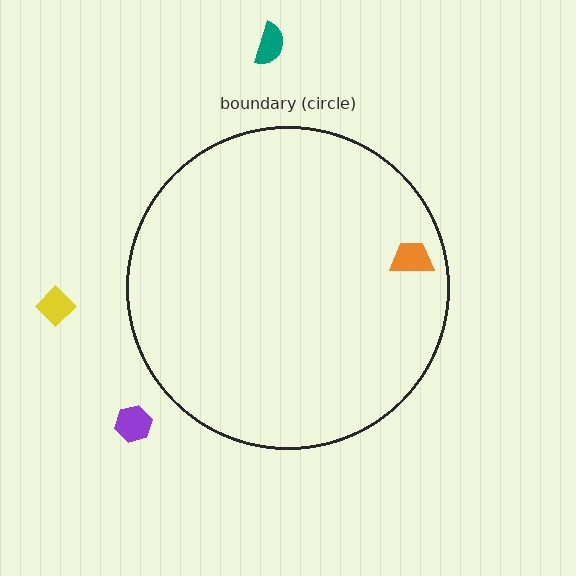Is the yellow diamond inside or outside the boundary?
Outside.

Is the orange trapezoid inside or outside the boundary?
Inside.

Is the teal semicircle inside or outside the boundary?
Outside.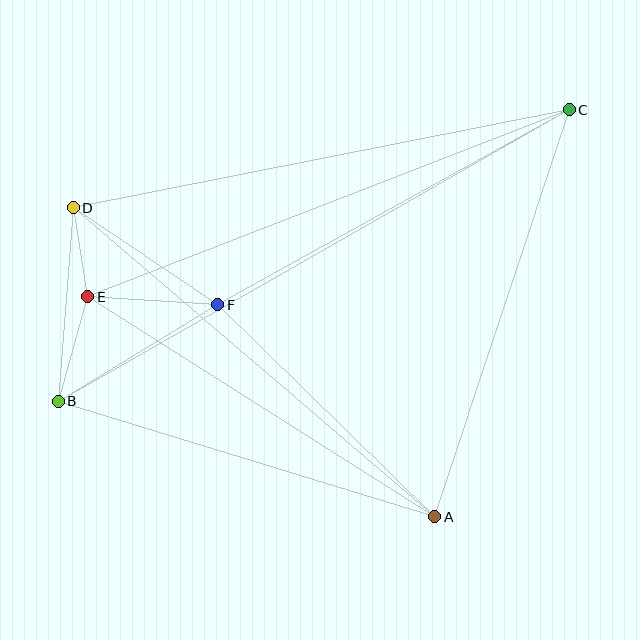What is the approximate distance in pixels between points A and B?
The distance between A and B is approximately 394 pixels.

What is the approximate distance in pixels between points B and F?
The distance between B and F is approximately 186 pixels.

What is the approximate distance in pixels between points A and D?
The distance between A and D is approximately 476 pixels.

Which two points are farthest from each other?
Points B and C are farthest from each other.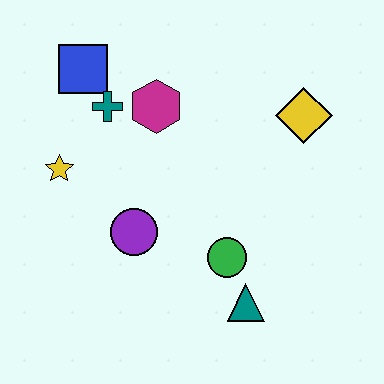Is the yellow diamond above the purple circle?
Yes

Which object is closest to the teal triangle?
The green circle is closest to the teal triangle.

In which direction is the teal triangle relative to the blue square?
The teal triangle is below the blue square.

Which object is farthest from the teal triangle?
The blue square is farthest from the teal triangle.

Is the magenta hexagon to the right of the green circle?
No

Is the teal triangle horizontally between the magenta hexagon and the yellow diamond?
Yes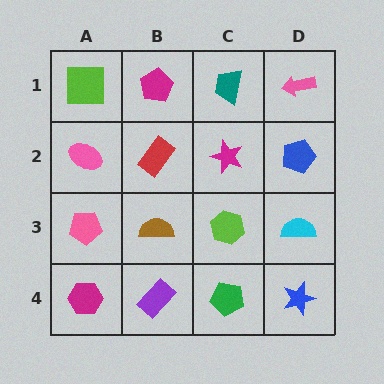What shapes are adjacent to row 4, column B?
A brown semicircle (row 3, column B), a magenta hexagon (row 4, column A), a green pentagon (row 4, column C).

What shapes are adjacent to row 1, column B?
A red rectangle (row 2, column B), a lime square (row 1, column A), a teal trapezoid (row 1, column C).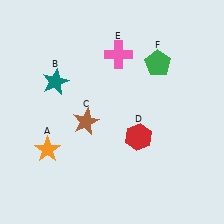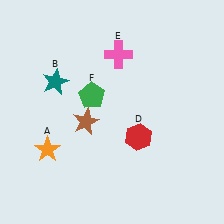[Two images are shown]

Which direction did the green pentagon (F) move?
The green pentagon (F) moved left.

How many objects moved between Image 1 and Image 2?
1 object moved between the two images.